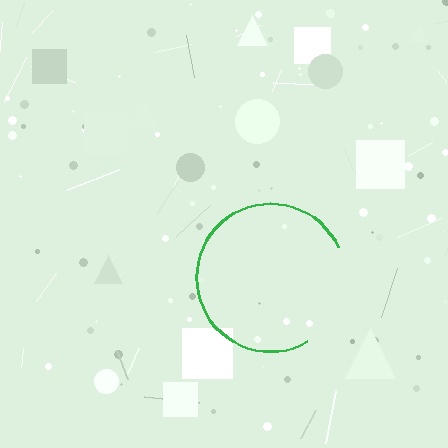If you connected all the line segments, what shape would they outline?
They would outline a circle.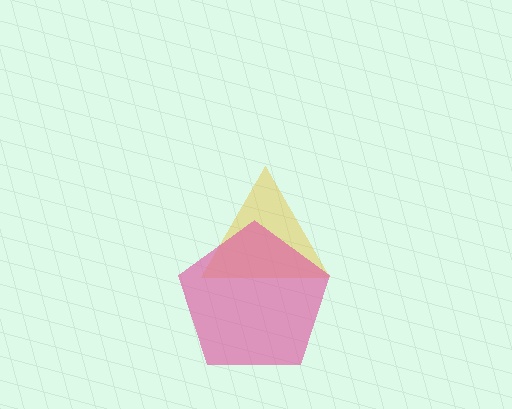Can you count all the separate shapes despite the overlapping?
Yes, there are 2 separate shapes.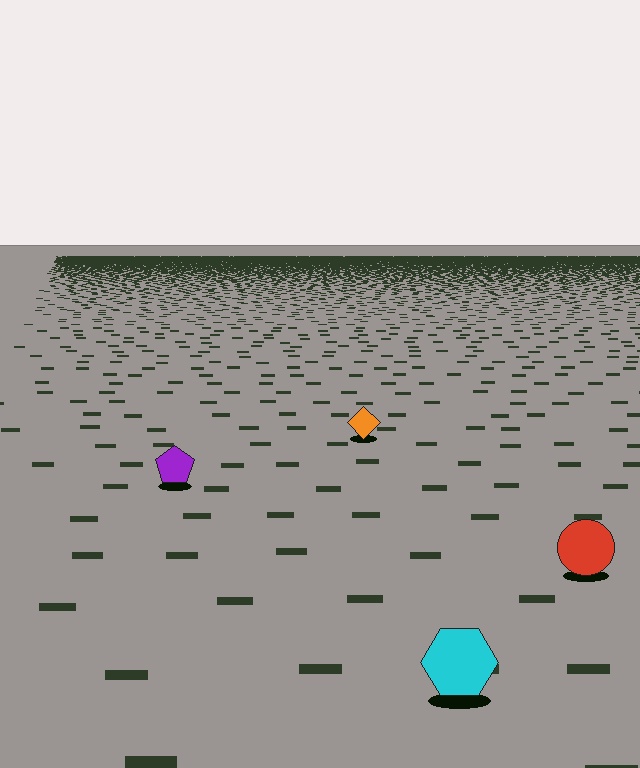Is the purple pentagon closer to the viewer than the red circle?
No. The red circle is closer — you can tell from the texture gradient: the ground texture is coarser near it.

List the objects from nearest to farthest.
From nearest to farthest: the cyan hexagon, the red circle, the purple pentagon, the orange diamond.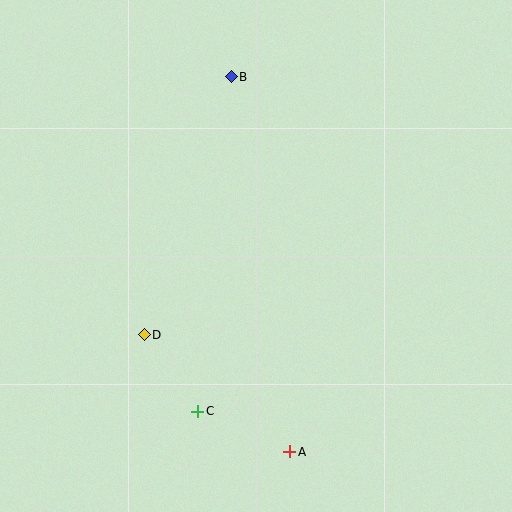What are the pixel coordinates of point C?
Point C is at (198, 411).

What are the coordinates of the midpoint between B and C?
The midpoint between B and C is at (214, 244).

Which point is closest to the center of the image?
Point D at (144, 335) is closest to the center.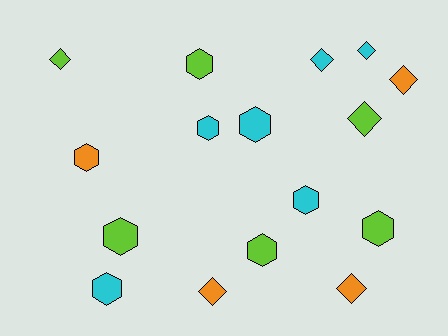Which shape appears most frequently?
Hexagon, with 9 objects.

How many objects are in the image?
There are 16 objects.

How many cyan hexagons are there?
There are 4 cyan hexagons.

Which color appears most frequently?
Lime, with 6 objects.